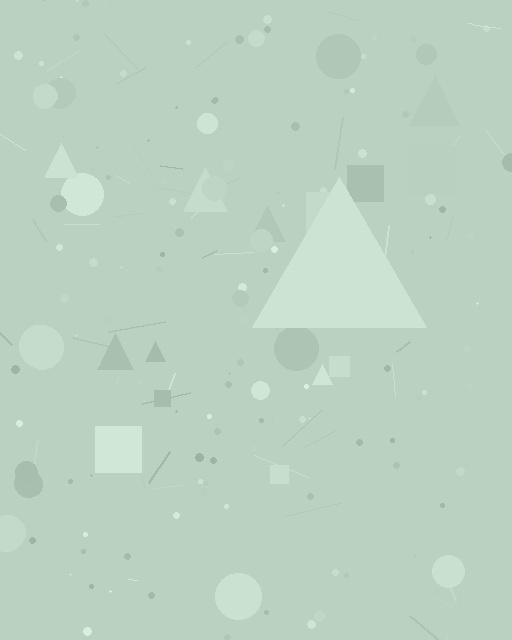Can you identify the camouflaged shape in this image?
The camouflaged shape is a triangle.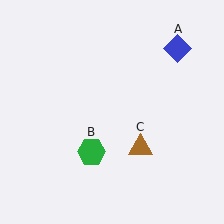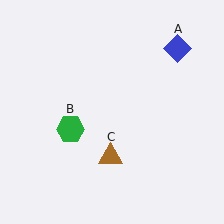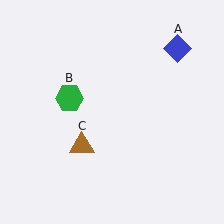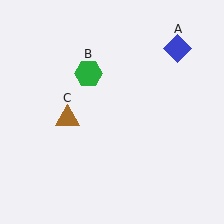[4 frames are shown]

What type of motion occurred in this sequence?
The green hexagon (object B), brown triangle (object C) rotated clockwise around the center of the scene.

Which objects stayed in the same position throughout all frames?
Blue diamond (object A) remained stationary.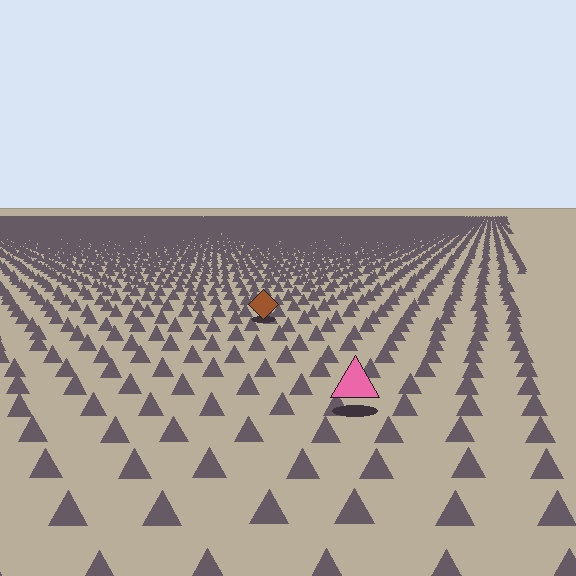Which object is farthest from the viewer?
The brown diamond is farthest from the viewer. It appears smaller and the ground texture around it is denser.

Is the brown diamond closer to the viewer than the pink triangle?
No. The pink triangle is closer — you can tell from the texture gradient: the ground texture is coarser near it.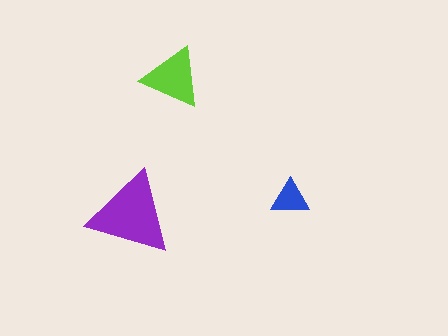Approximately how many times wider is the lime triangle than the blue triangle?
About 1.5 times wider.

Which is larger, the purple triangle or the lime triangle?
The purple one.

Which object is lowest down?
The purple triangle is bottommost.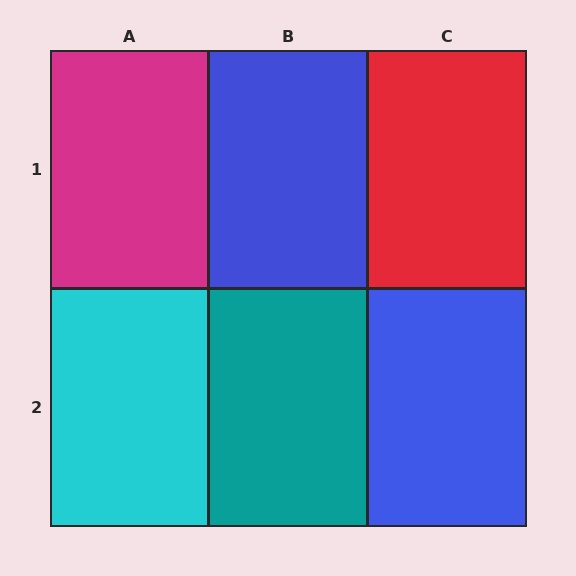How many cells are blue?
2 cells are blue.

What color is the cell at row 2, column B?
Teal.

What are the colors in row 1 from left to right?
Magenta, blue, red.